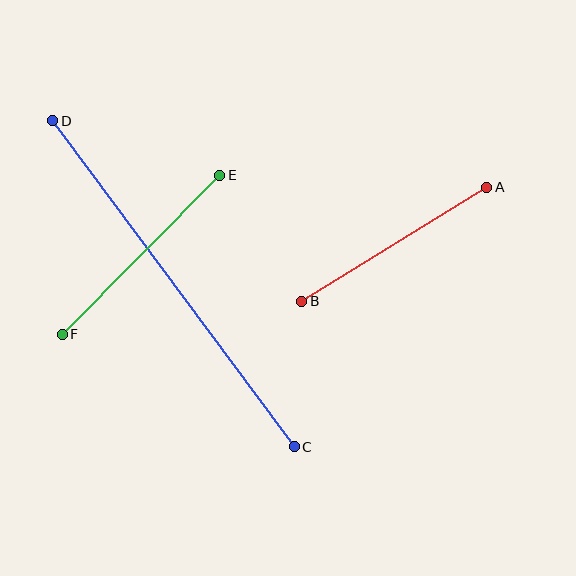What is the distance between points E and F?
The distance is approximately 224 pixels.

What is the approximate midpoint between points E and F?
The midpoint is at approximately (141, 255) pixels.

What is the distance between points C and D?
The distance is approximately 406 pixels.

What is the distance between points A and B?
The distance is approximately 217 pixels.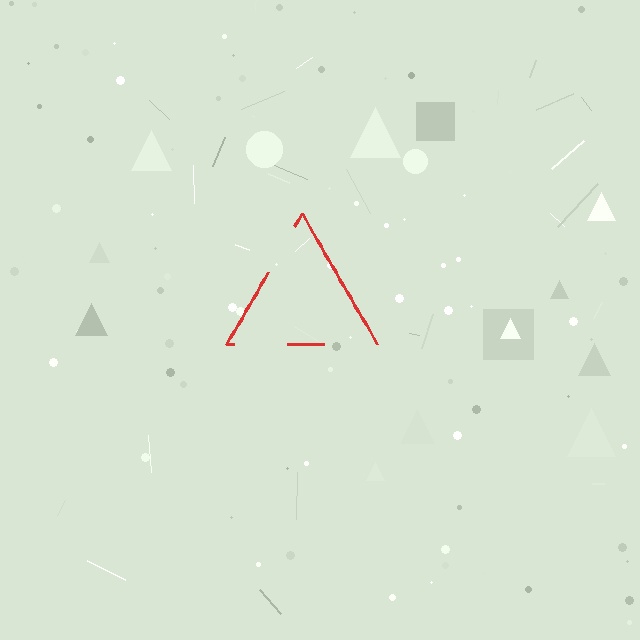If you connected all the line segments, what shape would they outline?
They would outline a triangle.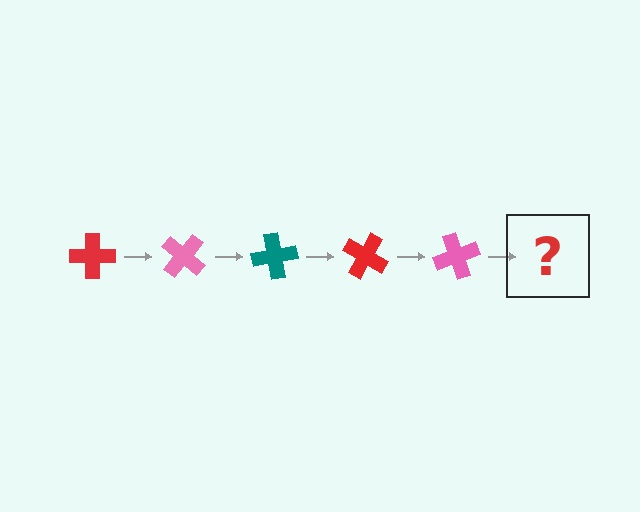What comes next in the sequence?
The next element should be a teal cross, rotated 200 degrees from the start.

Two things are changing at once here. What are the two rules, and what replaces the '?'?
The two rules are that it rotates 40 degrees each step and the color cycles through red, pink, and teal. The '?' should be a teal cross, rotated 200 degrees from the start.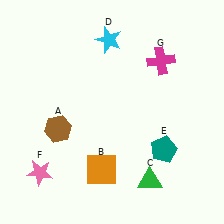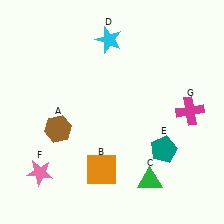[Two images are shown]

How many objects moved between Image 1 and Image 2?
1 object moved between the two images.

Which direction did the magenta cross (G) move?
The magenta cross (G) moved down.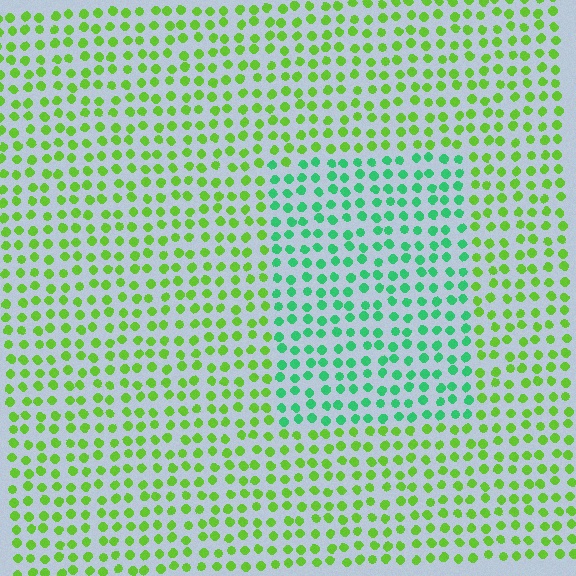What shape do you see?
I see a rectangle.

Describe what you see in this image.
The image is filled with small lime elements in a uniform arrangement. A rectangle-shaped region is visible where the elements are tinted to a slightly different hue, forming a subtle color boundary.